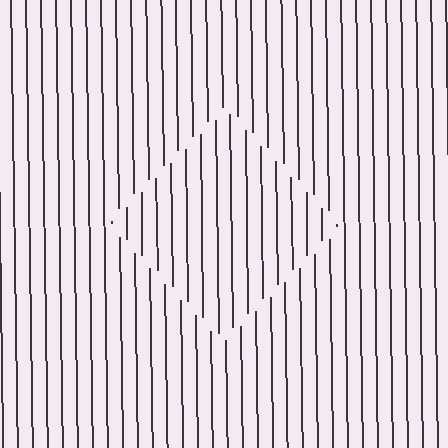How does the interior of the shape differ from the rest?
The interior of the shape contains the same grating, shifted by half a period — the contour is defined by the phase discontinuity where line-ends from the inner and outer gratings abut.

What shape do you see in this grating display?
An illusory square. The interior of the shape contains the same grating, shifted by half a period — the contour is defined by the phase discontinuity where line-ends from the inner and outer gratings abut.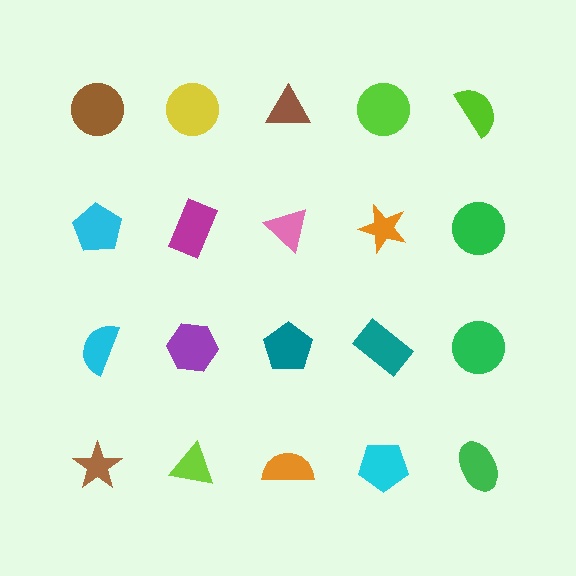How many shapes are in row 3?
5 shapes.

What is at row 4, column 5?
A green ellipse.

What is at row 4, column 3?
An orange semicircle.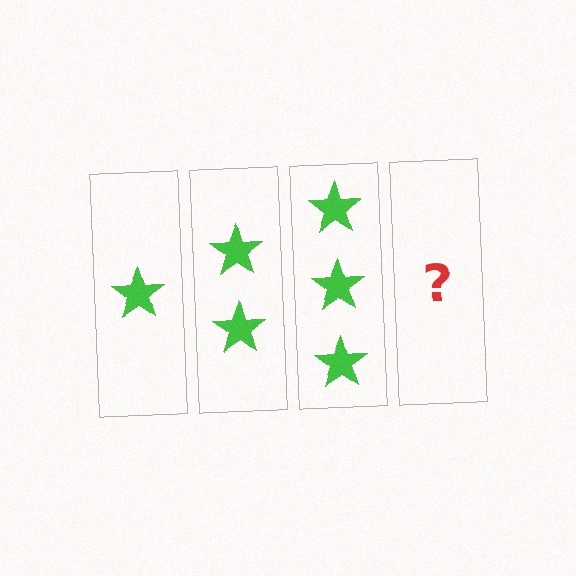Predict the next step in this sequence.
The next step is 4 stars.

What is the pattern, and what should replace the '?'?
The pattern is that each step adds one more star. The '?' should be 4 stars.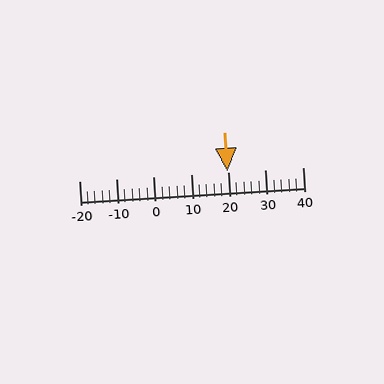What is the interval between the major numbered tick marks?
The major tick marks are spaced 10 units apart.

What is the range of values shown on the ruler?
The ruler shows values from -20 to 40.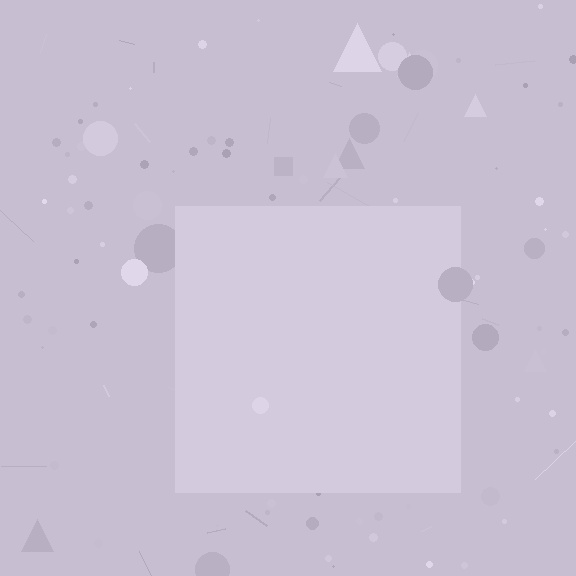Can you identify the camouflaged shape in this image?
The camouflaged shape is a square.